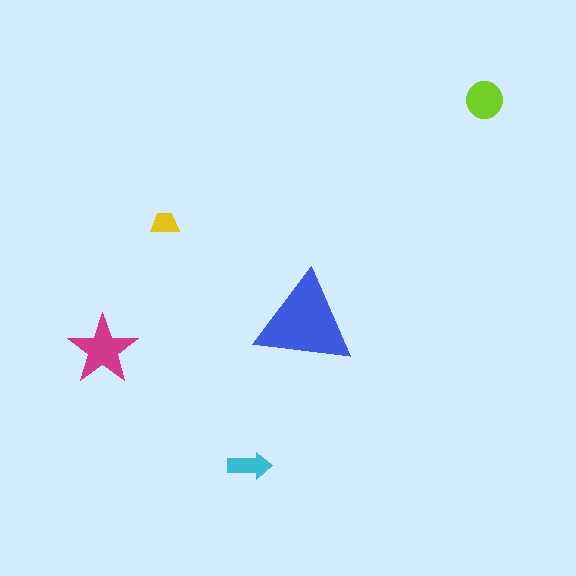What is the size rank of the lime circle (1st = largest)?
3rd.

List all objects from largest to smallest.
The blue triangle, the magenta star, the lime circle, the cyan arrow, the yellow trapezoid.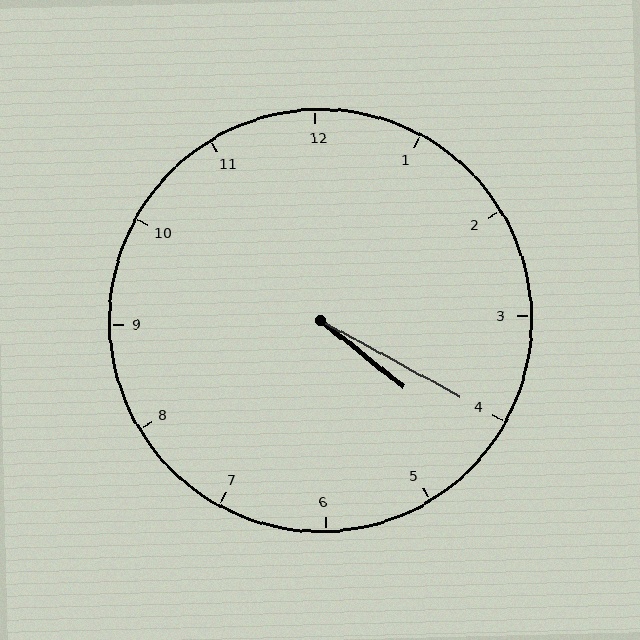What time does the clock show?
4:20.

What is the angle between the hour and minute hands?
Approximately 10 degrees.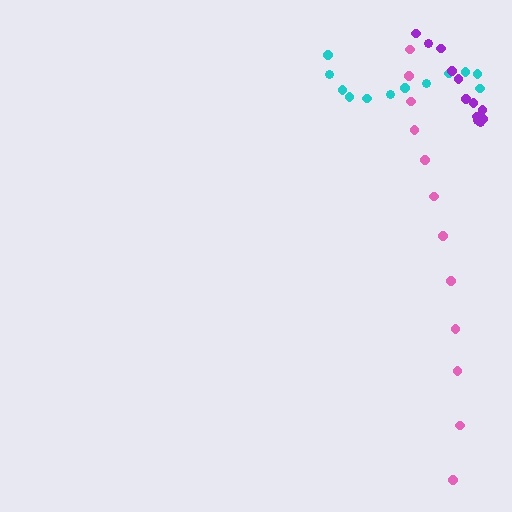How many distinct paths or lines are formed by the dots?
There are 3 distinct paths.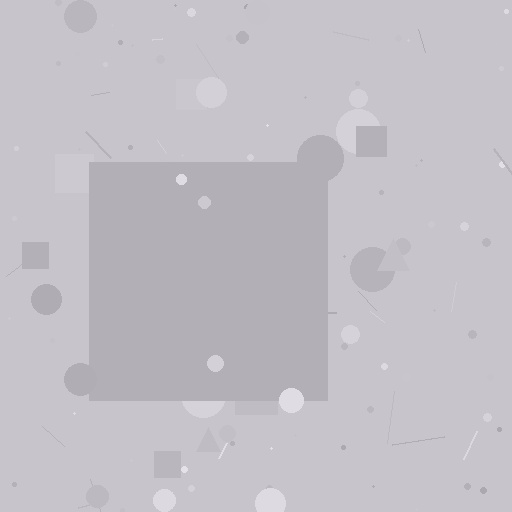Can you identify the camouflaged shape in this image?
The camouflaged shape is a square.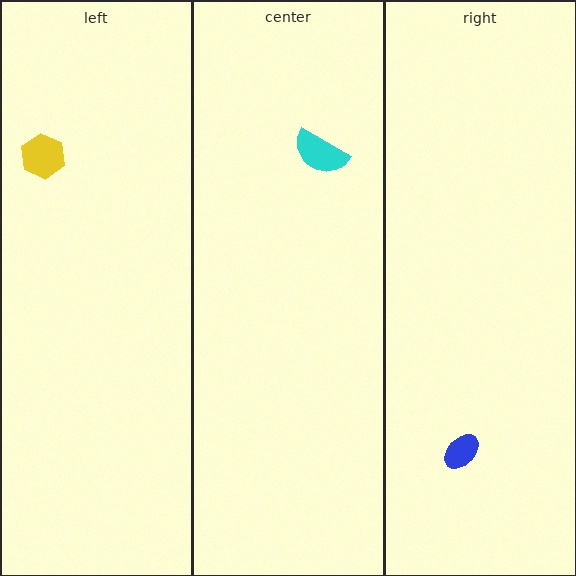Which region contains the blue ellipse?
The right region.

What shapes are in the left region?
The yellow hexagon.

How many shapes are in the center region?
1.